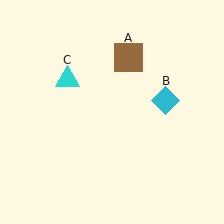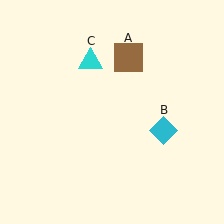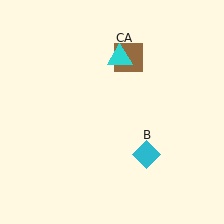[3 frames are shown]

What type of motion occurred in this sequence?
The cyan diamond (object B), cyan triangle (object C) rotated clockwise around the center of the scene.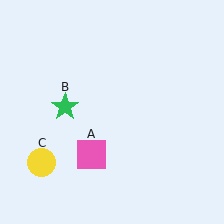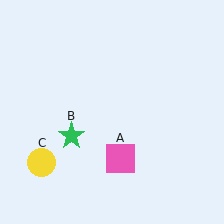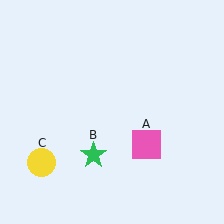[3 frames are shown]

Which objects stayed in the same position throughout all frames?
Yellow circle (object C) remained stationary.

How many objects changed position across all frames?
2 objects changed position: pink square (object A), green star (object B).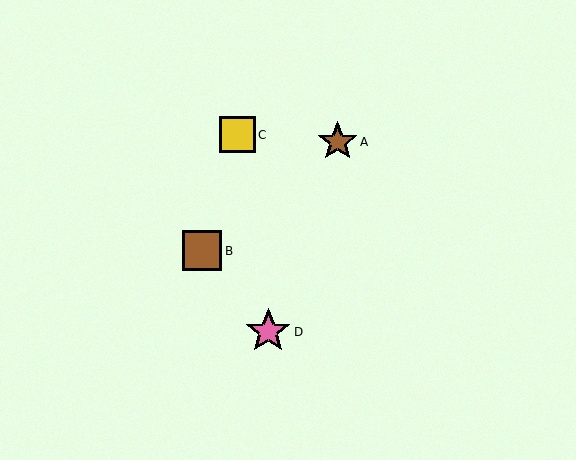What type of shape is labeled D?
Shape D is a pink star.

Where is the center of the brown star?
The center of the brown star is at (338, 142).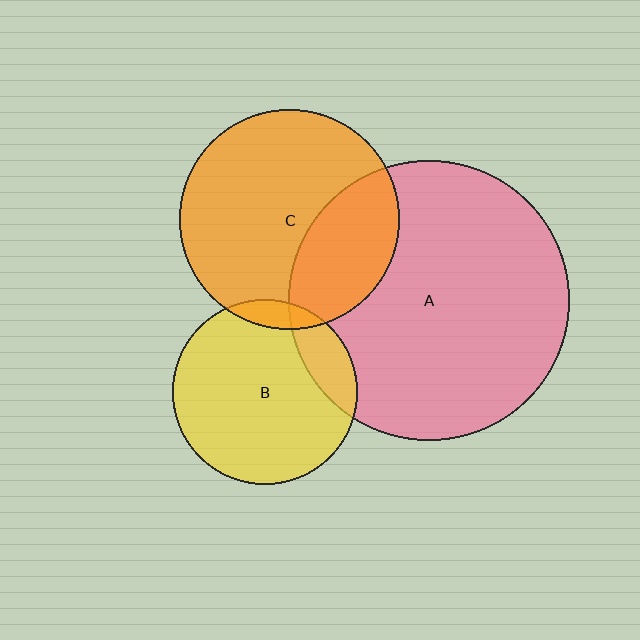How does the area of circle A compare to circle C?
Approximately 1.6 times.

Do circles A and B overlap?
Yes.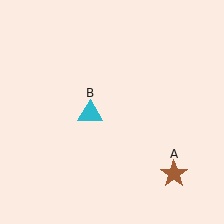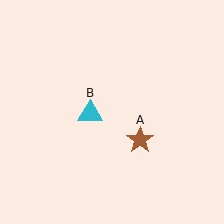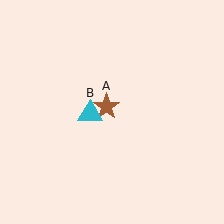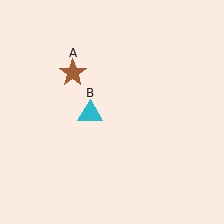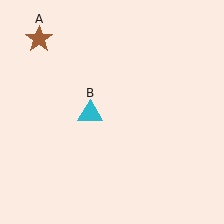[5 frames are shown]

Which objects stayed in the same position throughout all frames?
Cyan triangle (object B) remained stationary.